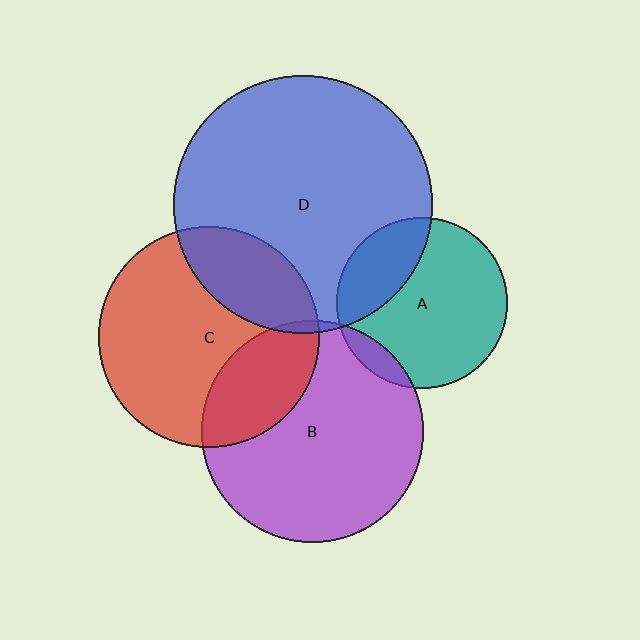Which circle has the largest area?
Circle D (blue).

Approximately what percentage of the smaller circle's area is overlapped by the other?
Approximately 25%.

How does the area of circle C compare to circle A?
Approximately 1.7 times.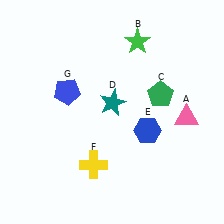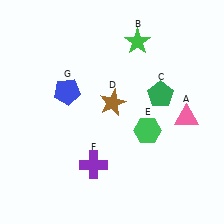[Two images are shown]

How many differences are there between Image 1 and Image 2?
There are 3 differences between the two images.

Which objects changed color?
D changed from teal to brown. E changed from blue to green. F changed from yellow to purple.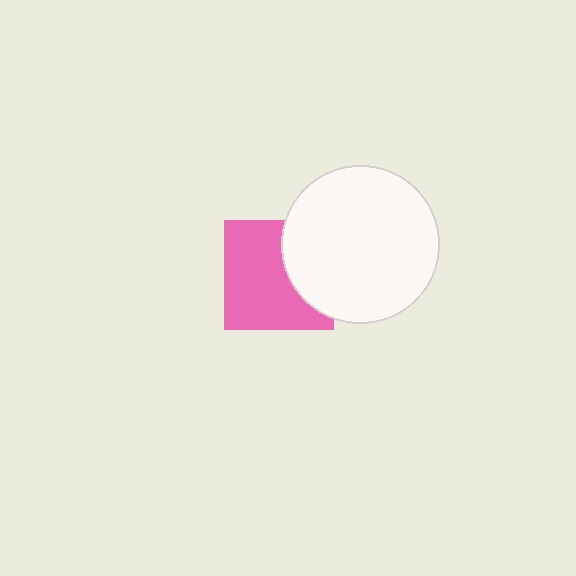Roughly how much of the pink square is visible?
Most of it is visible (roughly 66%).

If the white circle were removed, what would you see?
You would see the complete pink square.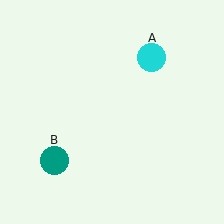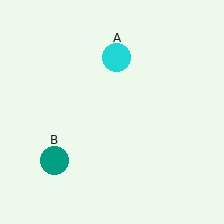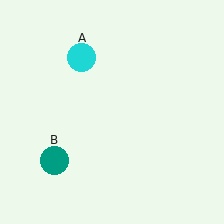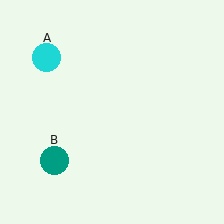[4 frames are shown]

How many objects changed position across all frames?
1 object changed position: cyan circle (object A).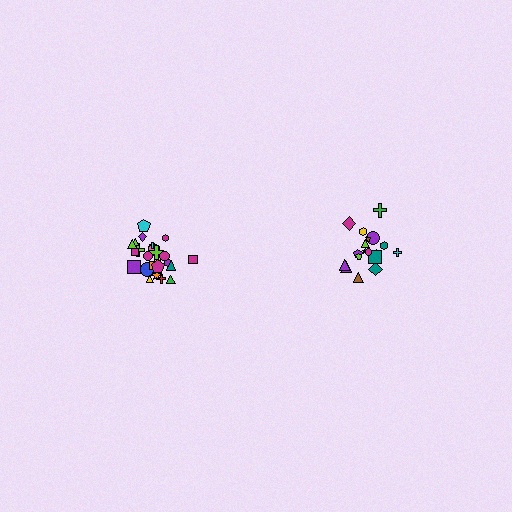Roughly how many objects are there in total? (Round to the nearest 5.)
Roughly 45 objects in total.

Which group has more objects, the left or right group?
The left group.